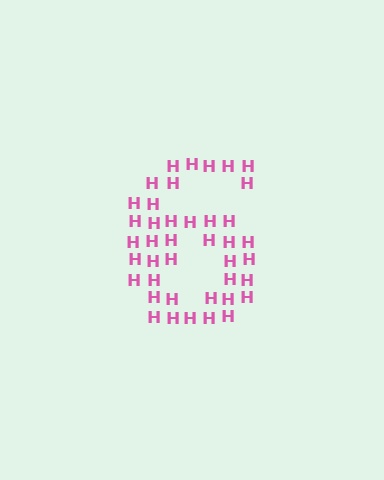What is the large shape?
The large shape is the digit 6.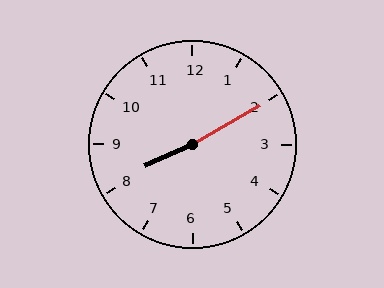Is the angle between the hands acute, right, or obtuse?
It is obtuse.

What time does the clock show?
8:10.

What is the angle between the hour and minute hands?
Approximately 175 degrees.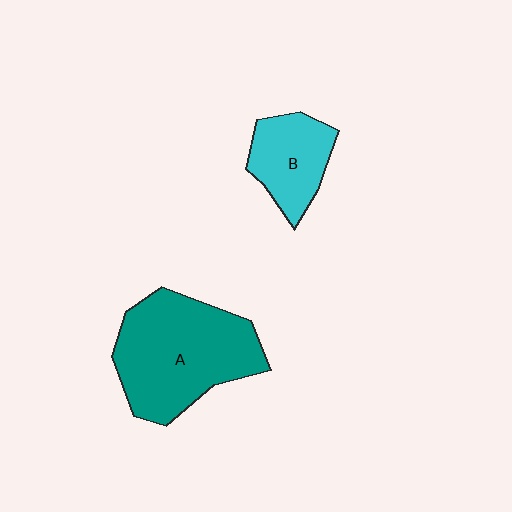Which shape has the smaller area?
Shape B (cyan).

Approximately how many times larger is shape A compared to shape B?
Approximately 2.1 times.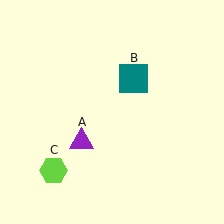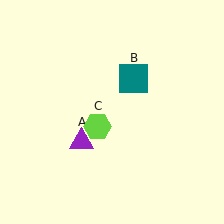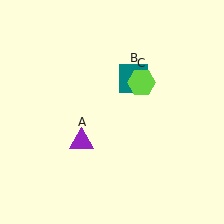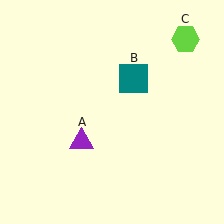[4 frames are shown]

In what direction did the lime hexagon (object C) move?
The lime hexagon (object C) moved up and to the right.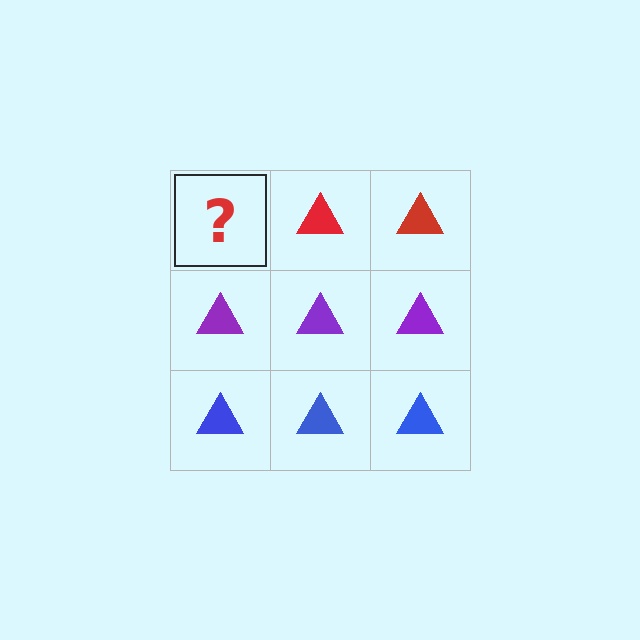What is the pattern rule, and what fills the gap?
The rule is that each row has a consistent color. The gap should be filled with a red triangle.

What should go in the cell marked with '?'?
The missing cell should contain a red triangle.